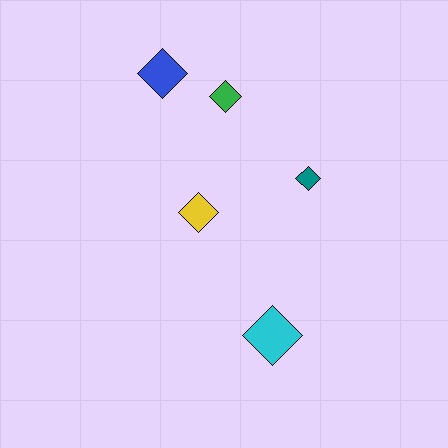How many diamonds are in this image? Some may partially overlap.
There are 5 diamonds.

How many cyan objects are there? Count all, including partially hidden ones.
There is 1 cyan object.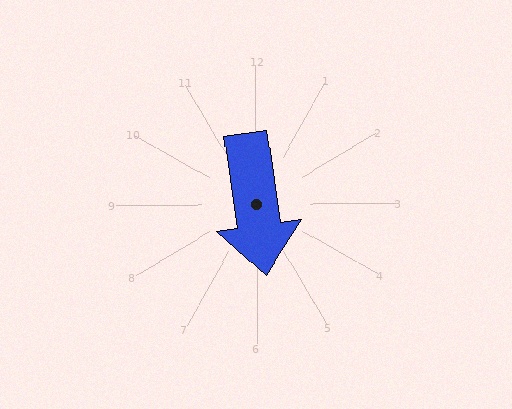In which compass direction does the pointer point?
South.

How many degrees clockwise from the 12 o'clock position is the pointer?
Approximately 172 degrees.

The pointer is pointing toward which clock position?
Roughly 6 o'clock.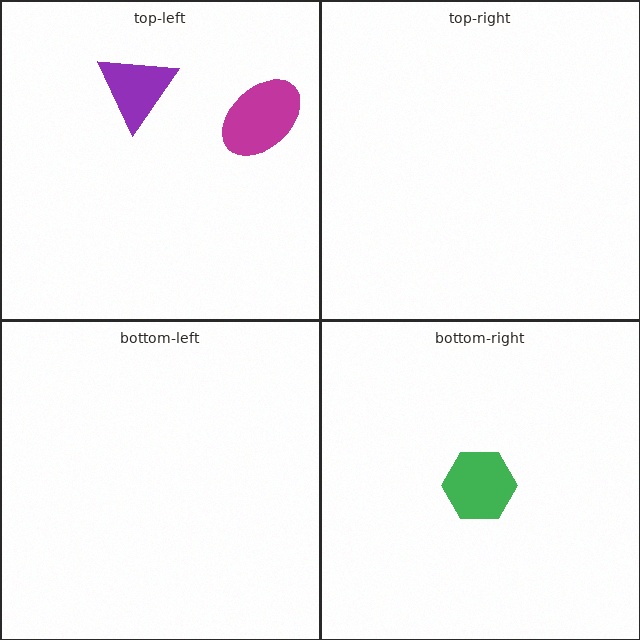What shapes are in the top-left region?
The purple triangle, the magenta ellipse.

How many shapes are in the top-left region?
2.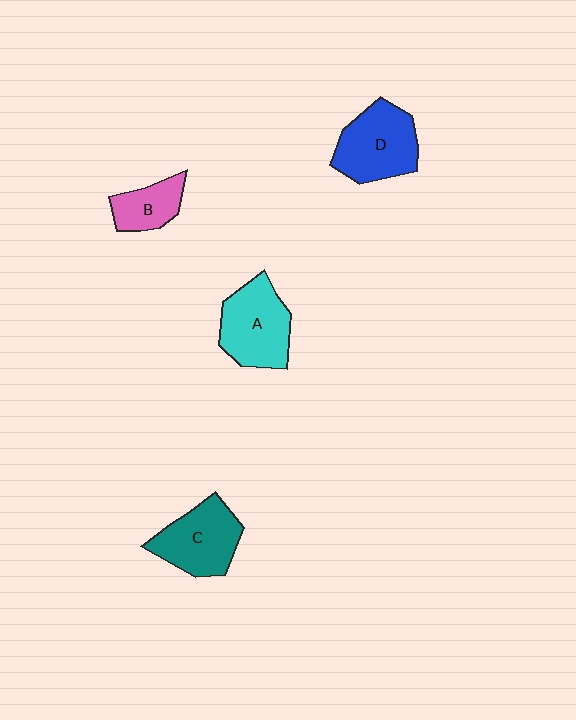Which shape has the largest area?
Shape D (blue).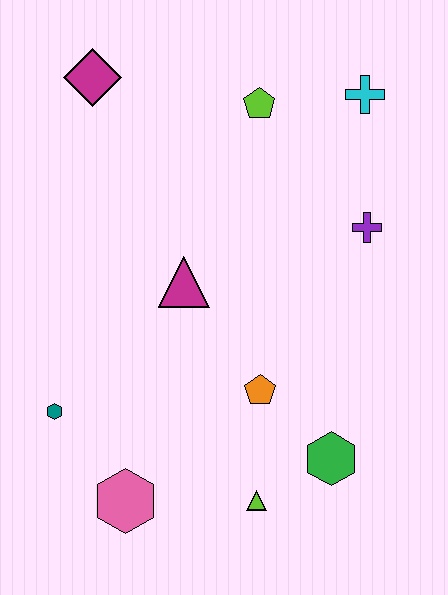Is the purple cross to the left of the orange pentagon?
No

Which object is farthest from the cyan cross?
The pink hexagon is farthest from the cyan cross.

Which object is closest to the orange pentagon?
The green hexagon is closest to the orange pentagon.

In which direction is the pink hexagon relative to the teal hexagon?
The pink hexagon is below the teal hexagon.